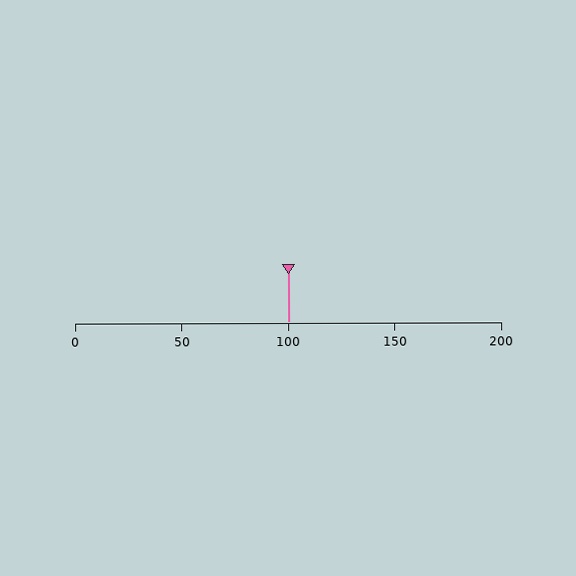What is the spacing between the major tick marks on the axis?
The major ticks are spaced 50 apart.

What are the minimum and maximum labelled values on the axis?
The axis runs from 0 to 200.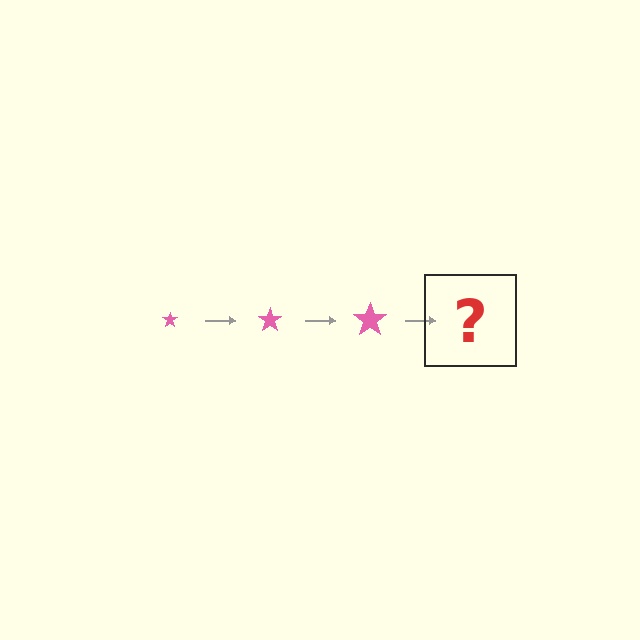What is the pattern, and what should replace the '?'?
The pattern is that the star gets progressively larger each step. The '?' should be a pink star, larger than the previous one.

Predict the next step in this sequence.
The next step is a pink star, larger than the previous one.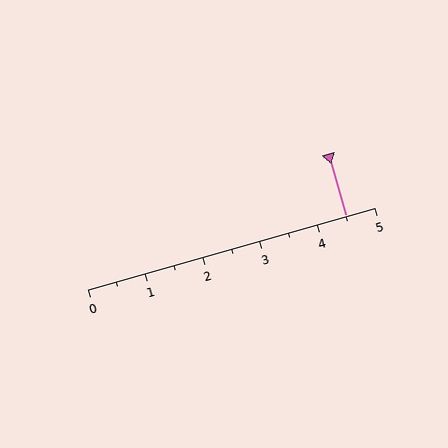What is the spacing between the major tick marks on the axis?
The major ticks are spaced 1 apart.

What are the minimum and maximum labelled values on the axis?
The axis runs from 0 to 5.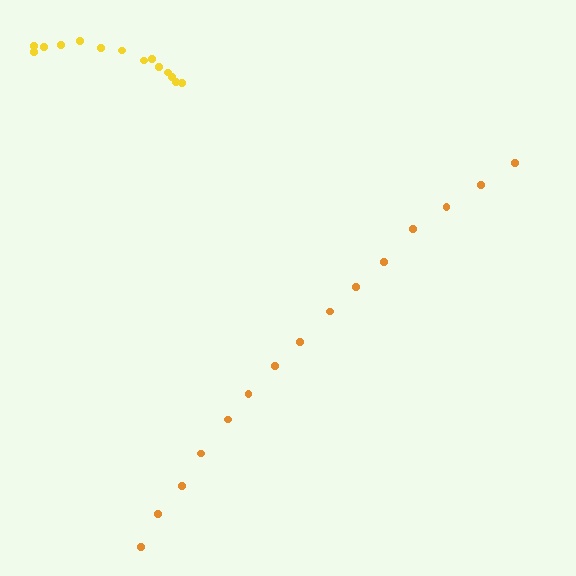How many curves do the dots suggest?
There are 2 distinct paths.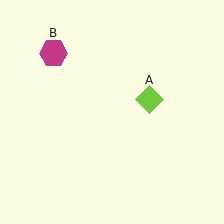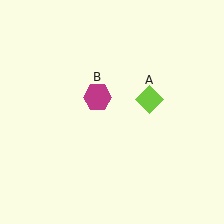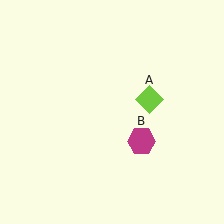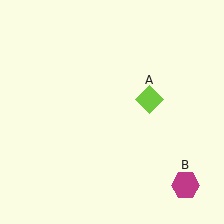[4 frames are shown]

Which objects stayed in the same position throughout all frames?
Lime diamond (object A) remained stationary.